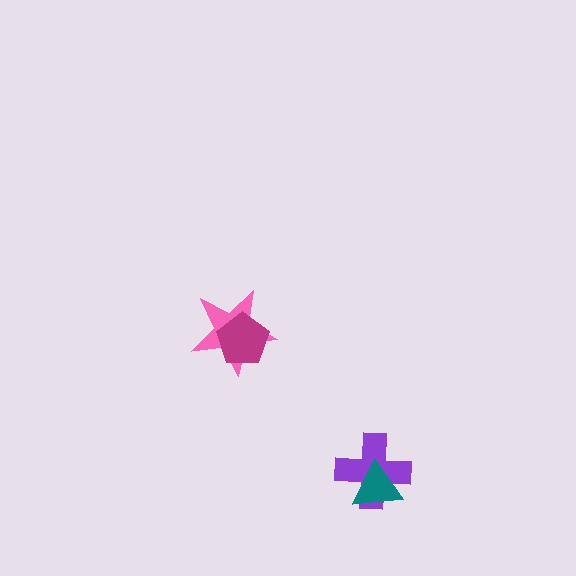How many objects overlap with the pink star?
1 object overlaps with the pink star.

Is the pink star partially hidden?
Yes, it is partially covered by another shape.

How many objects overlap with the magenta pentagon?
1 object overlaps with the magenta pentagon.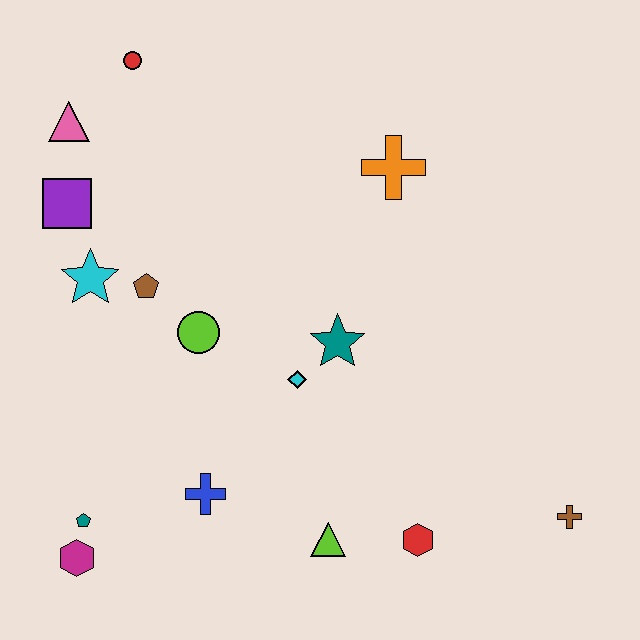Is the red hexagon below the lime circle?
Yes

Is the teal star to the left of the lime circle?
No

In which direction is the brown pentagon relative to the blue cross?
The brown pentagon is above the blue cross.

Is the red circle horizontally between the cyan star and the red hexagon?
Yes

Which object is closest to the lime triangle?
The red hexagon is closest to the lime triangle.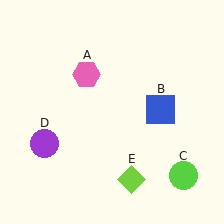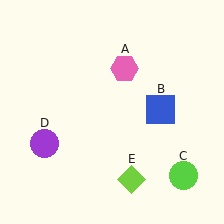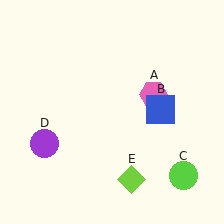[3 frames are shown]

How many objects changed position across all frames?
1 object changed position: pink hexagon (object A).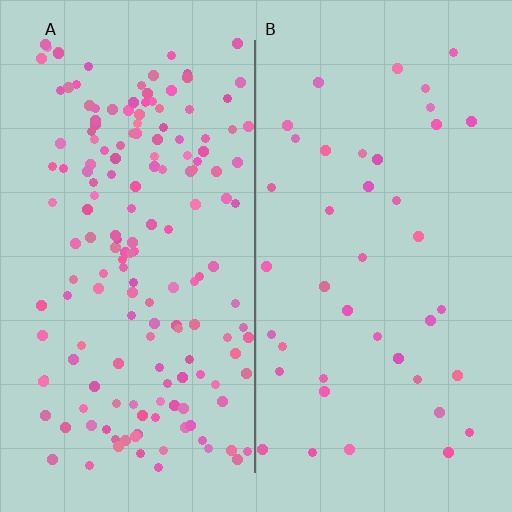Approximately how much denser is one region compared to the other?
Approximately 3.9× — region A over region B.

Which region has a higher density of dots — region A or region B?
A (the left).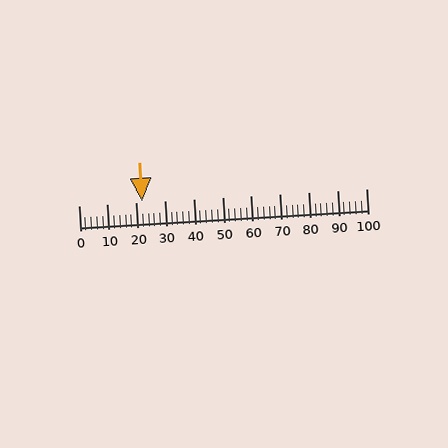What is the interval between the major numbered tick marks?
The major tick marks are spaced 10 units apart.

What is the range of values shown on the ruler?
The ruler shows values from 0 to 100.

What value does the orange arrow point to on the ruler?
The orange arrow points to approximately 22.